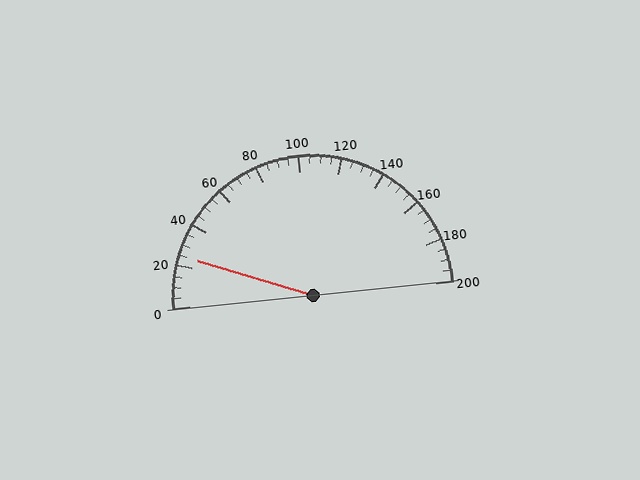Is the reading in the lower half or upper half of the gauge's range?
The reading is in the lower half of the range (0 to 200).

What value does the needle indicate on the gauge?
The needle indicates approximately 25.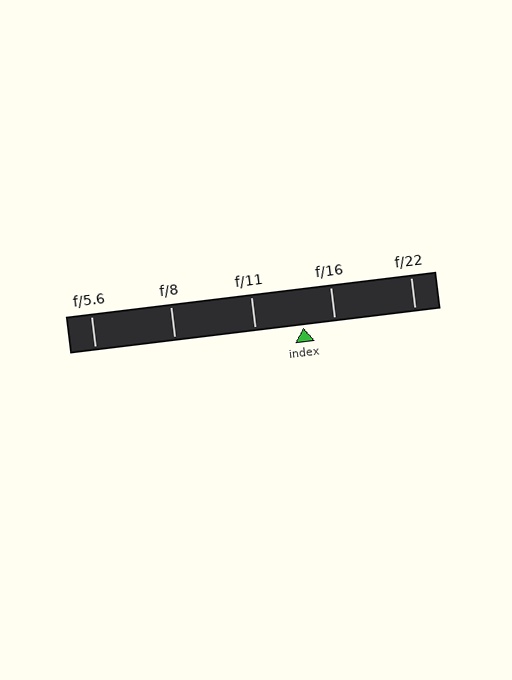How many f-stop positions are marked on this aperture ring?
There are 5 f-stop positions marked.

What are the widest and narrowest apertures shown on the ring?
The widest aperture shown is f/5.6 and the narrowest is f/22.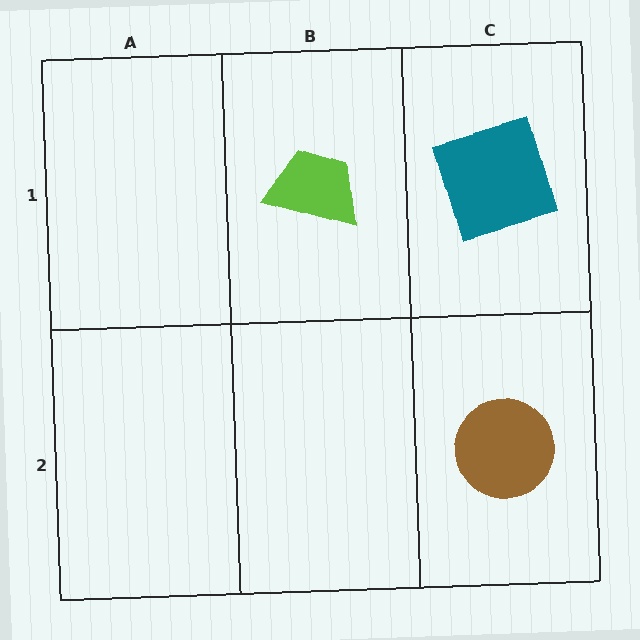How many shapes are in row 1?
2 shapes.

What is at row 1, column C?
A teal square.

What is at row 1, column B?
A lime trapezoid.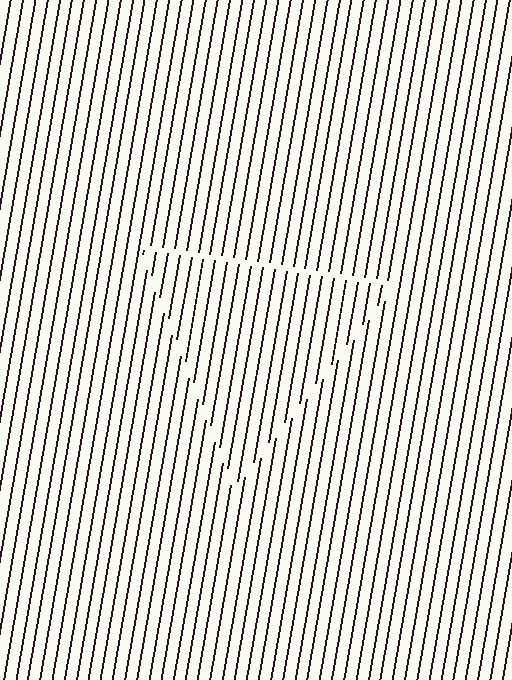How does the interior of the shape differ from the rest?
The interior of the shape contains the same grating, shifted by half a period — the contour is defined by the phase discontinuity where line-ends from the inner and outer gratings abut.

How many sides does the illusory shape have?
3 sides — the line-ends trace a triangle.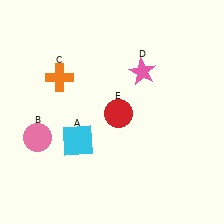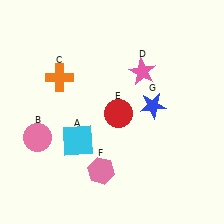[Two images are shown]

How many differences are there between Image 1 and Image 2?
There are 2 differences between the two images.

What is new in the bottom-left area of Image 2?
A pink hexagon (F) was added in the bottom-left area of Image 2.